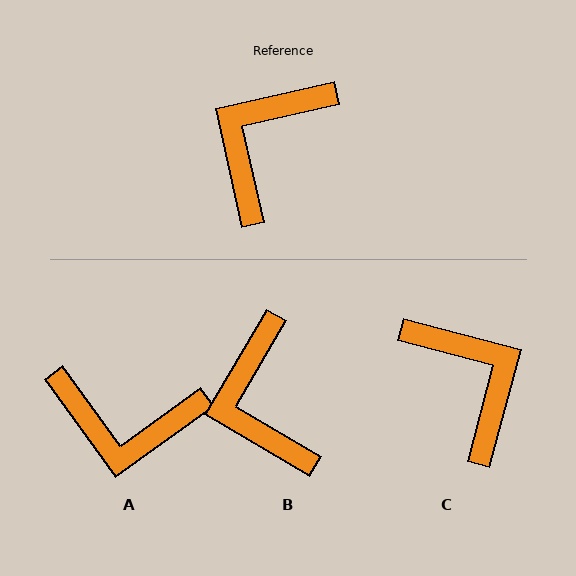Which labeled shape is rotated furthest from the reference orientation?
C, about 118 degrees away.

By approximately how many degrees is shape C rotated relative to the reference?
Approximately 118 degrees clockwise.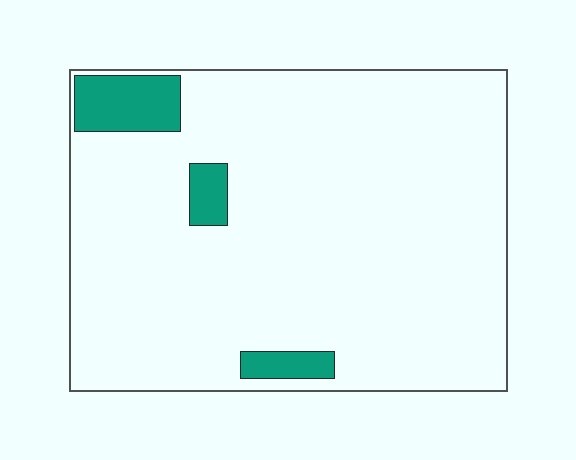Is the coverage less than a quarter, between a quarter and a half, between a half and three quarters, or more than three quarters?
Less than a quarter.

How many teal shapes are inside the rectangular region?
3.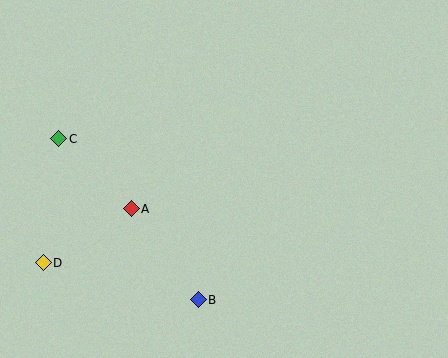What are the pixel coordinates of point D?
Point D is at (43, 263).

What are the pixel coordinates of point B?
Point B is at (198, 300).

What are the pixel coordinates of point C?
Point C is at (59, 139).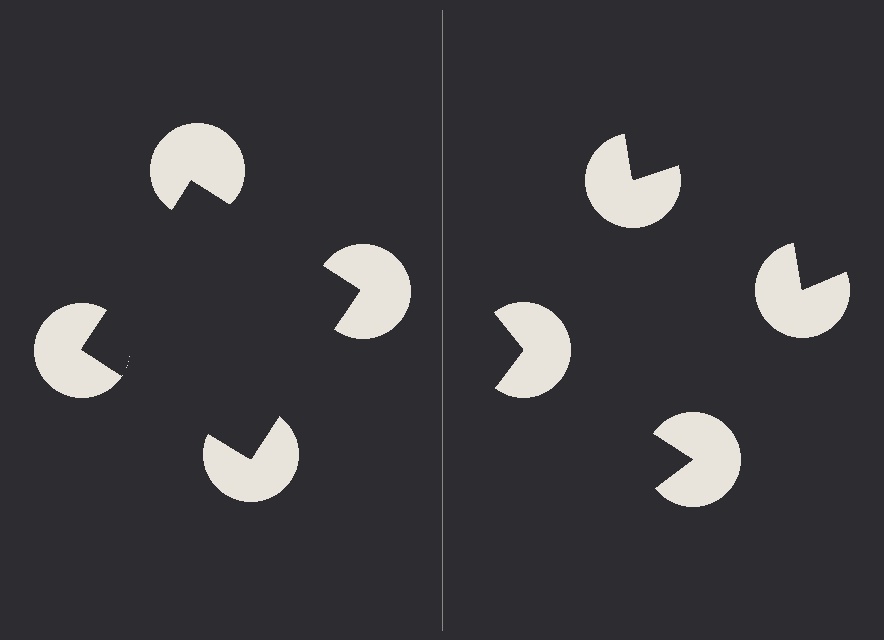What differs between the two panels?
The pac-man discs are positioned identically on both sides; only the wedge orientations differ. On the left they align to a square; on the right they are misaligned.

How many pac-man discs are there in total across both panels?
8 — 4 on each side.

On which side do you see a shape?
An illusory square appears on the left side. On the right side the wedge cuts are rotated, so no coherent shape forms.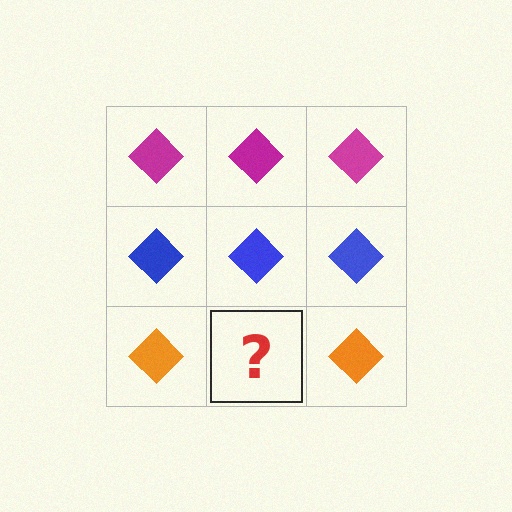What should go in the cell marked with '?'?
The missing cell should contain an orange diamond.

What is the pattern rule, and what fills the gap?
The rule is that each row has a consistent color. The gap should be filled with an orange diamond.